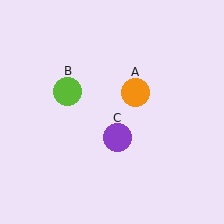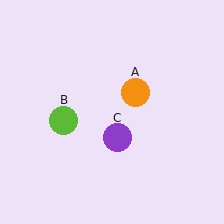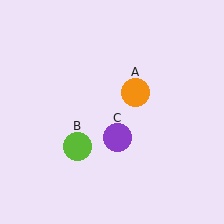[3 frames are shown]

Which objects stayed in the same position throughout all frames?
Orange circle (object A) and purple circle (object C) remained stationary.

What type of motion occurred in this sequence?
The lime circle (object B) rotated counterclockwise around the center of the scene.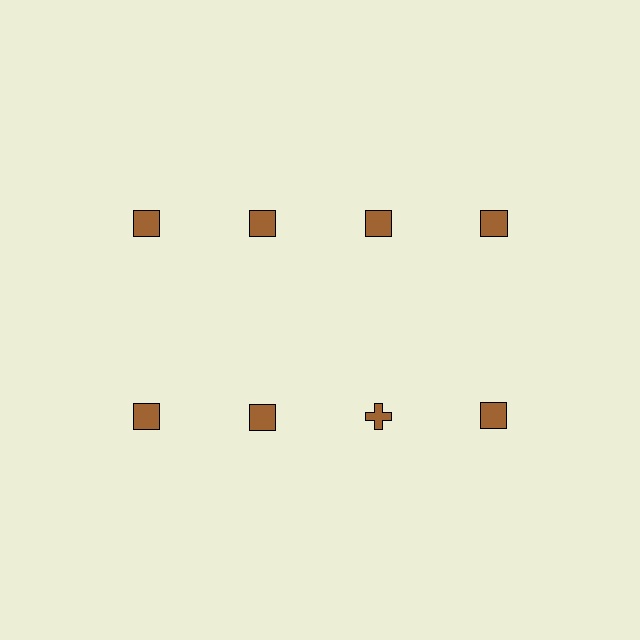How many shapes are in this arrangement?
There are 8 shapes arranged in a grid pattern.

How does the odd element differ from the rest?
It has a different shape: cross instead of square.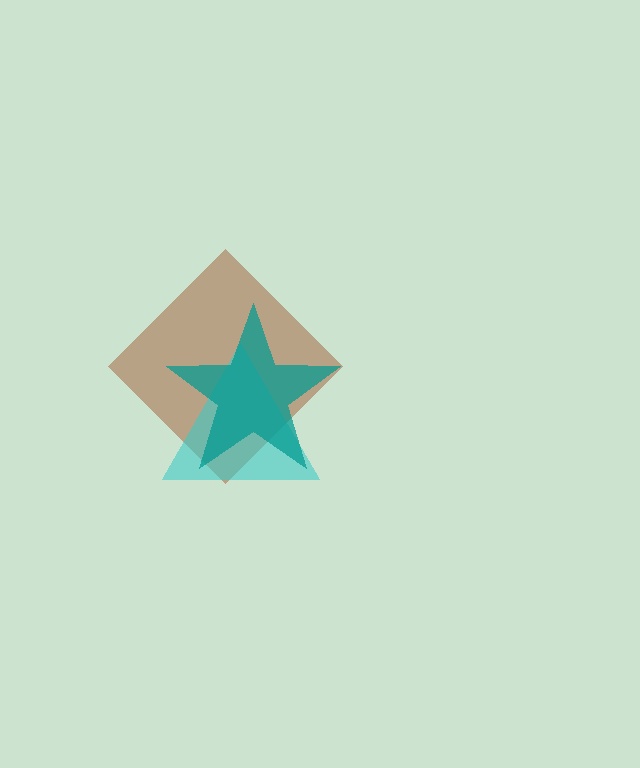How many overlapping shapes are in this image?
There are 3 overlapping shapes in the image.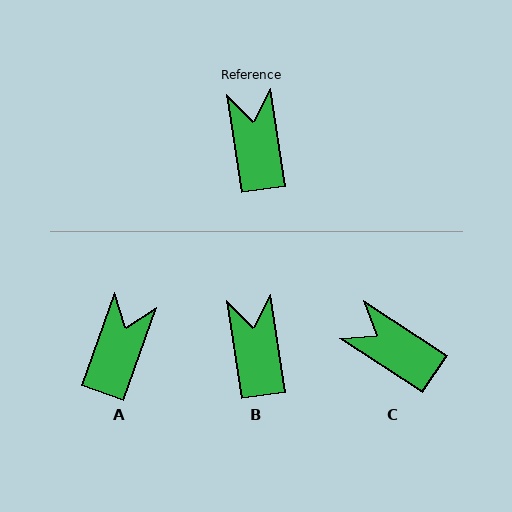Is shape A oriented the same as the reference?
No, it is off by about 28 degrees.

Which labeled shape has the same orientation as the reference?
B.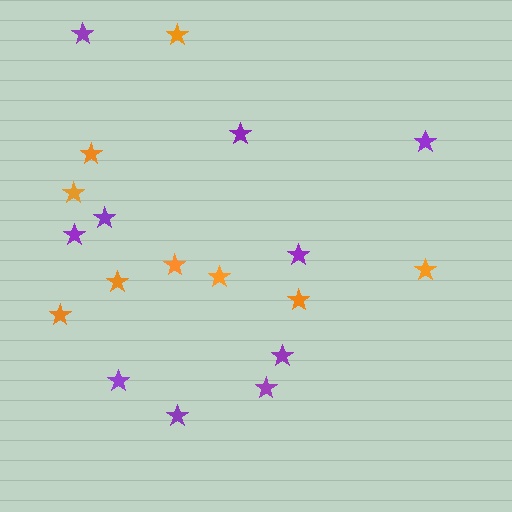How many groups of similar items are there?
There are 2 groups: one group of orange stars (9) and one group of purple stars (10).